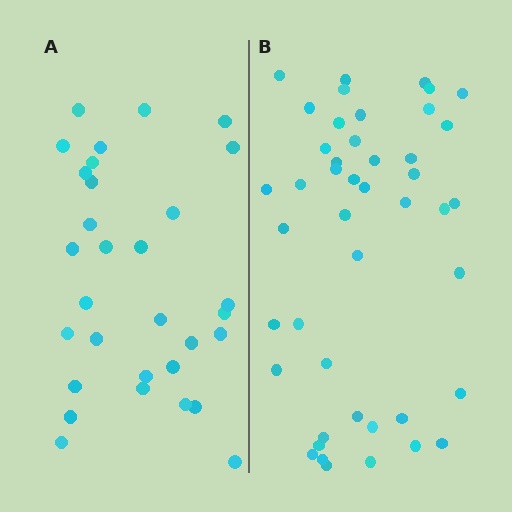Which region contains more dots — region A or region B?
Region B (the right region) has more dots.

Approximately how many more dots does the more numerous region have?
Region B has approximately 15 more dots than region A.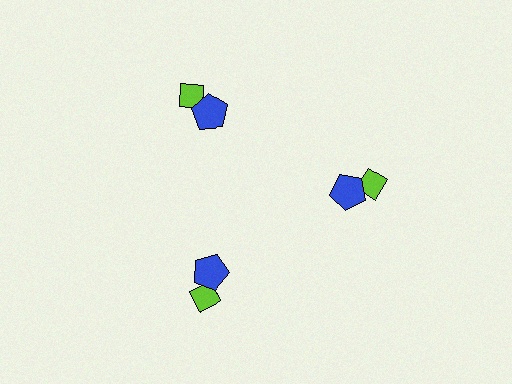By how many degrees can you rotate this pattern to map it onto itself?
The pattern maps onto itself every 120 degrees of rotation.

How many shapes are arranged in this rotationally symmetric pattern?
There are 6 shapes, arranged in 3 groups of 2.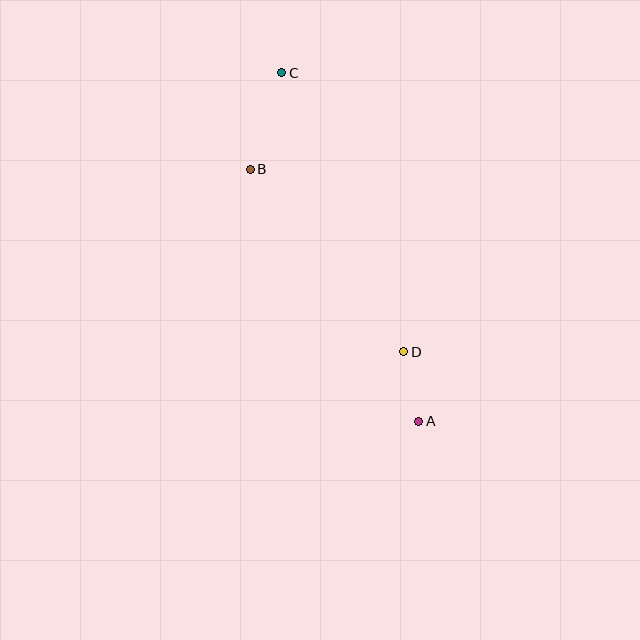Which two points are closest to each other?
Points A and D are closest to each other.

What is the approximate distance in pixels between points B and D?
The distance between B and D is approximately 239 pixels.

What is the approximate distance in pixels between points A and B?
The distance between A and B is approximately 303 pixels.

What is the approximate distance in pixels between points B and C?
The distance between B and C is approximately 101 pixels.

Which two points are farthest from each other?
Points A and C are farthest from each other.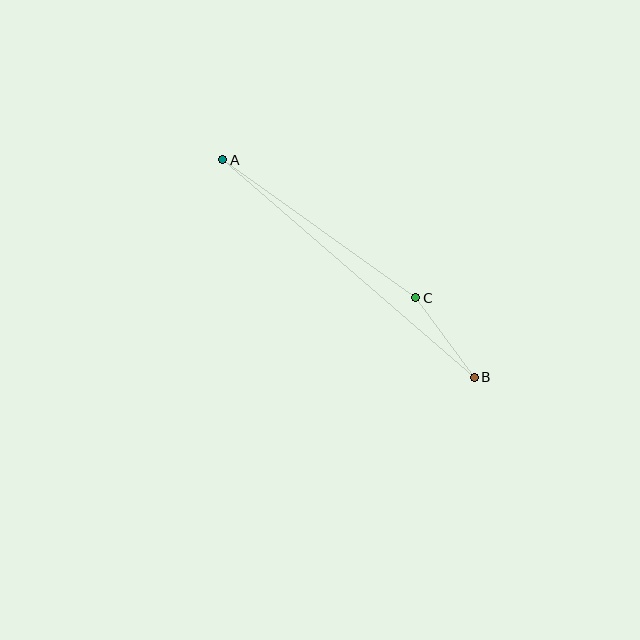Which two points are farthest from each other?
Points A and B are farthest from each other.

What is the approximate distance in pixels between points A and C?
The distance between A and C is approximately 237 pixels.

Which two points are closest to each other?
Points B and C are closest to each other.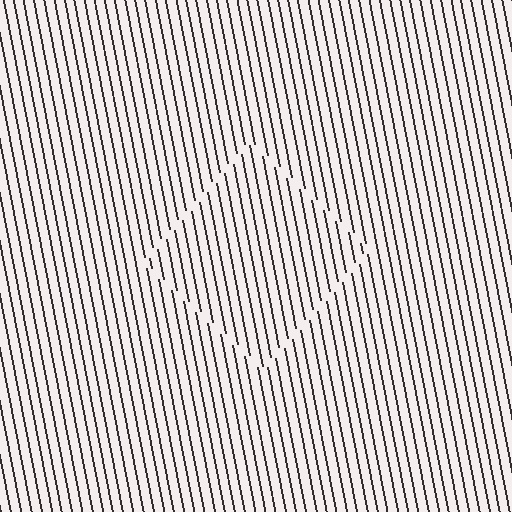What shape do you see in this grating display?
An illusory square. The interior of the shape contains the same grating, shifted by half a period — the contour is defined by the phase discontinuity where line-ends from the inner and outer gratings abut.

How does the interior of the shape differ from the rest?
The interior of the shape contains the same grating, shifted by half a period — the contour is defined by the phase discontinuity where line-ends from the inner and outer gratings abut.